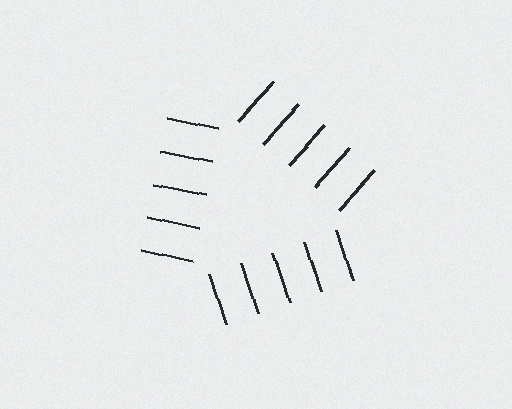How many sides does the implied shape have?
3 sides — the line-ends trace a triangle.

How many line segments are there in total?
15 — 5 along each of the 3 edges.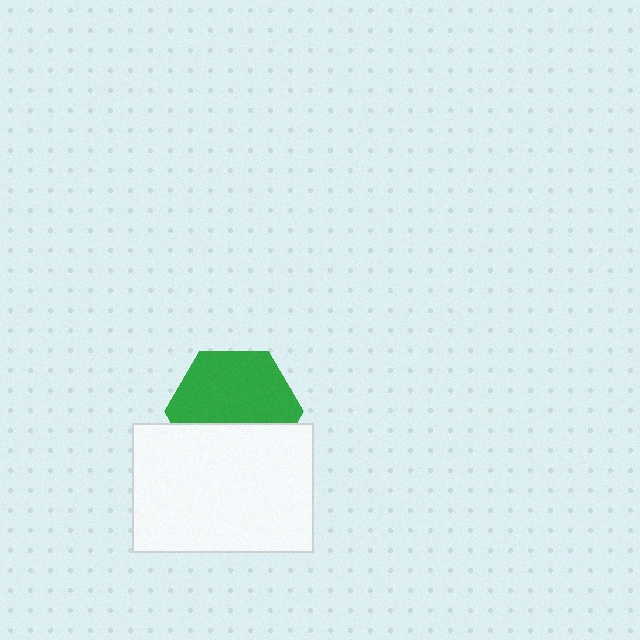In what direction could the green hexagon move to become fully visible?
The green hexagon could move up. That would shift it out from behind the white rectangle entirely.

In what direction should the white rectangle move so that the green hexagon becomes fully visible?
The white rectangle should move down. That is the shortest direction to clear the overlap and leave the green hexagon fully visible.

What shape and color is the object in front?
The object in front is a white rectangle.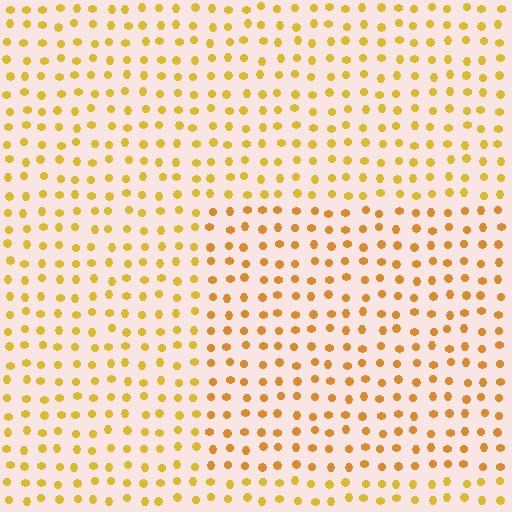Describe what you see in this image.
The image is filled with small yellow elements in a uniform arrangement. A rectangle-shaped region is visible where the elements are tinted to a slightly different hue, forming a subtle color boundary.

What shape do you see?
I see a rectangle.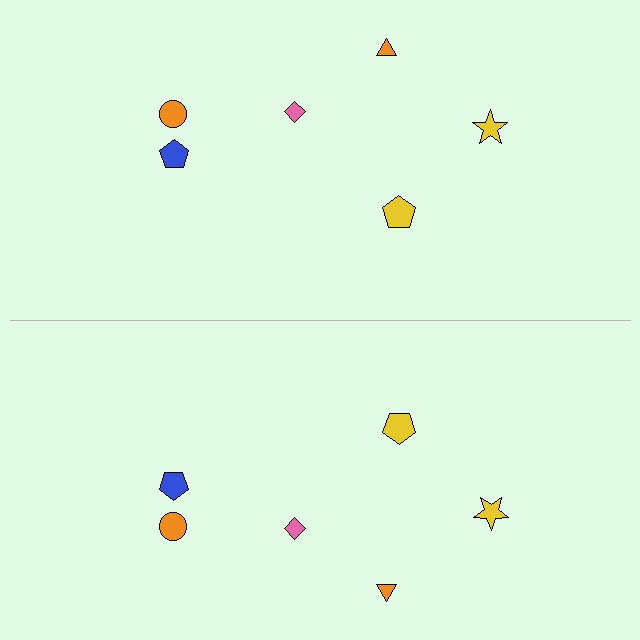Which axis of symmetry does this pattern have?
The pattern has a horizontal axis of symmetry running through the center of the image.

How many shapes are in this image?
There are 12 shapes in this image.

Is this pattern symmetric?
Yes, this pattern has bilateral (reflection) symmetry.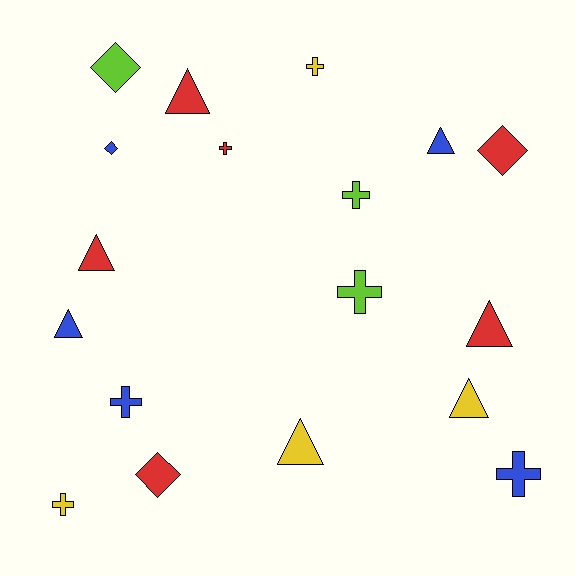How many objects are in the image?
There are 18 objects.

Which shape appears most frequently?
Cross, with 7 objects.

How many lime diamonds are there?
There is 1 lime diamond.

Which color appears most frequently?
Red, with 6 objects.